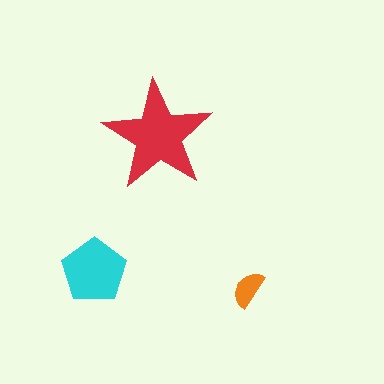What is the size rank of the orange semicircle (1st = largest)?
3rd.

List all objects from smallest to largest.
The orange semicircle, the cyan pentagon, the red star.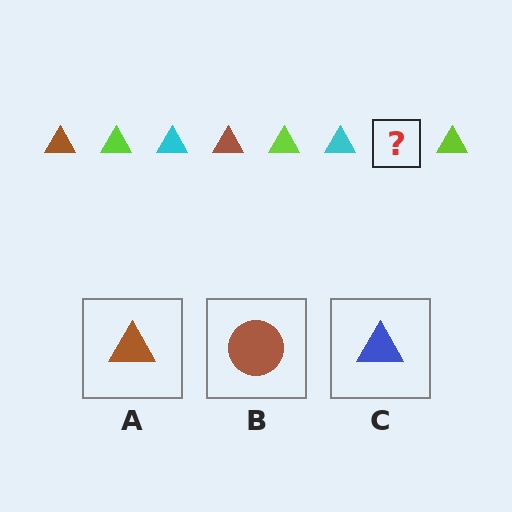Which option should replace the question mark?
Option A.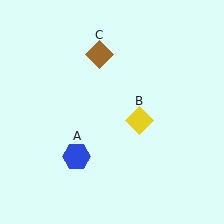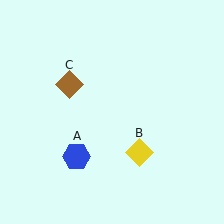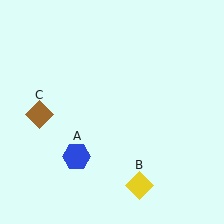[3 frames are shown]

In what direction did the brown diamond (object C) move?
The brown diamond (object C) moved down and to the left.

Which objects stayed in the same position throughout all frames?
Blue hexagon (object A) remained stationary.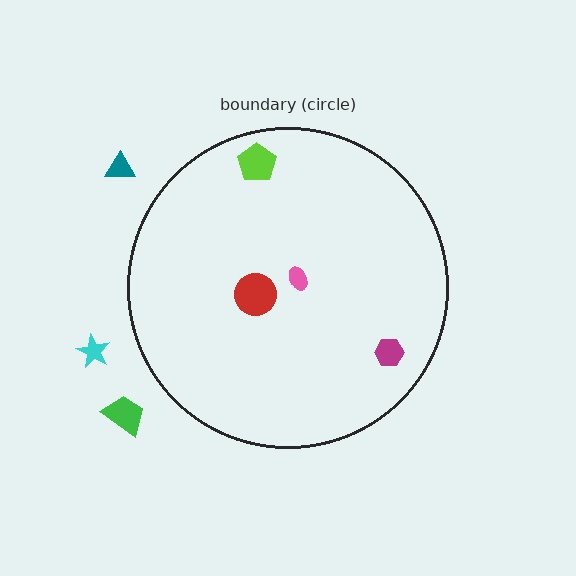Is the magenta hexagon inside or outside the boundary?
Inside.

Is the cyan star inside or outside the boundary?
Outside.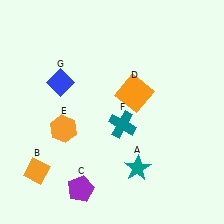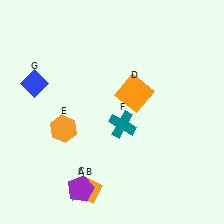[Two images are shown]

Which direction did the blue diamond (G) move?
The blue diamond (G) moved left.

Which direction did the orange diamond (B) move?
The orange diamond (B) moved right.